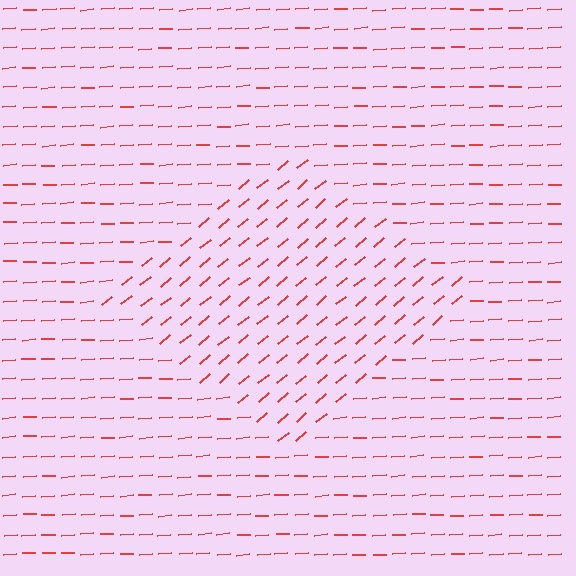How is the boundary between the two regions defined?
The boundary is defined purely by a change in line orientation (approximately 36 degrees difference). All lines are the same color and thickness.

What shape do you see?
I see a diamond.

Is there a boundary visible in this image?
Yes, there is a texture boundary formed by a change in line orientation.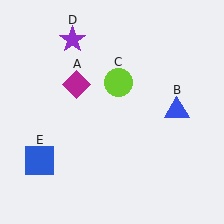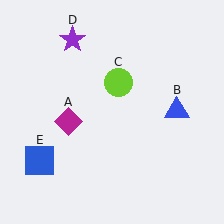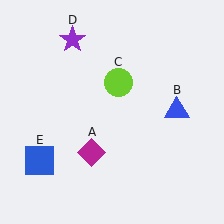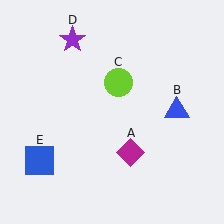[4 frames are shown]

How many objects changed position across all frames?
1 object changed position: magenta diamond (object A).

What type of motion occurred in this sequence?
The magenta diamond (object A) rotated counterclockwise around the center of the scene.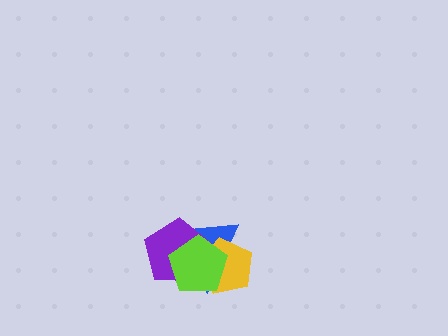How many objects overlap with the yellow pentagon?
3 objects overlap with the yellow pentagon.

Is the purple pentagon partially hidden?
Yes, it is partially covered by another shape.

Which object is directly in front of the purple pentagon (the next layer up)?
The yellow pentagon is directly in front of the purple pentagon.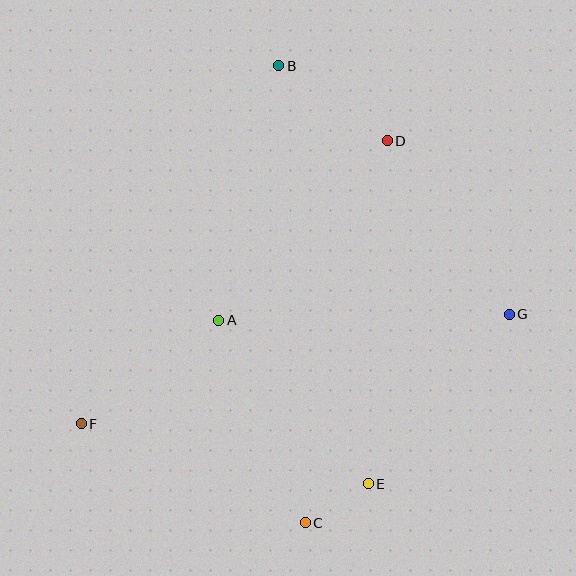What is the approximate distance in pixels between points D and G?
The distance between D and G is approximately 212 pixels.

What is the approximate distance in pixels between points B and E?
The distance between B and E is approximately 427 pixels.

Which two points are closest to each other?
Points C and E are closest to each other.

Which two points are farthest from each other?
Points B and C are farthest from each other.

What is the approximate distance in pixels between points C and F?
The distance between C and F is approximately 244 pixels.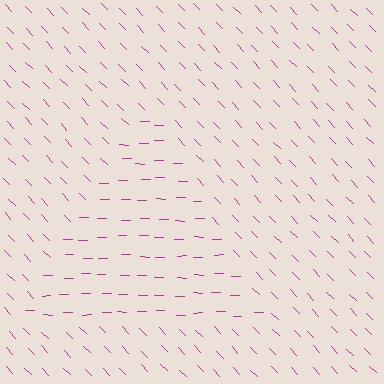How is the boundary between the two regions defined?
The boundary is defined purely by a change in line orientation (approximately 45 degrees difference). All lines are the same color and thickness.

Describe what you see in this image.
The image is filled with small magenta line segments. A triangle region in the image has lines oriented differently from the surrounding lines, creating a visible texture boundary.